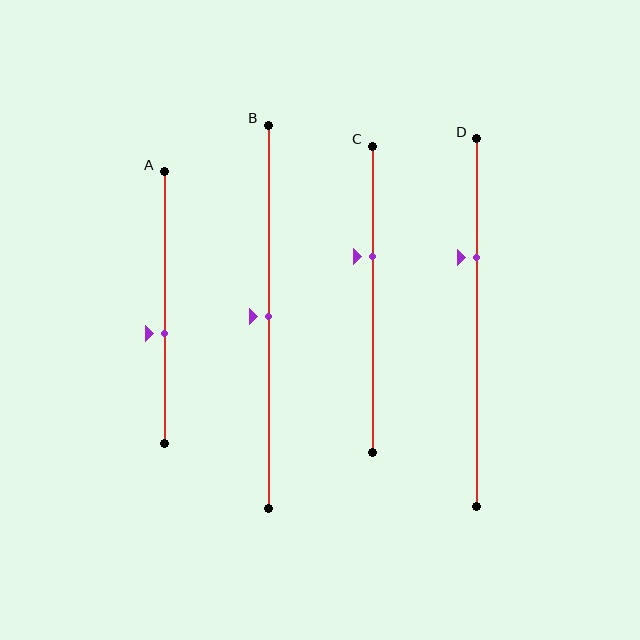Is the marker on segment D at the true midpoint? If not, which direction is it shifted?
No, the marker on segment D is shifted upward by about 18% of the segment length.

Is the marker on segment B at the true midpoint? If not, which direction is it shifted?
Yes, the marker on segment B is at the true midpoint.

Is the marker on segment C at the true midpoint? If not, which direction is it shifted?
No, the marker on segment C is shifted upward by about 14% of the segment length.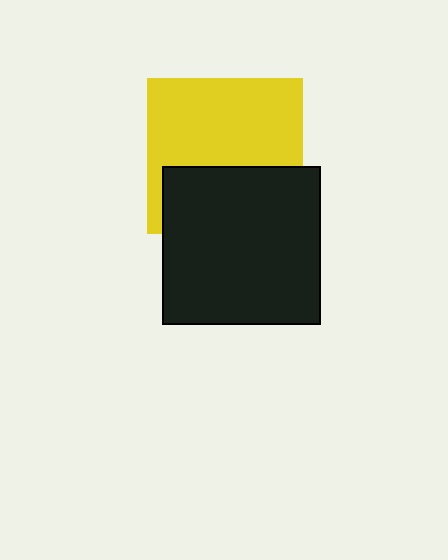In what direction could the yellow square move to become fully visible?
The yellow square could move up. That would shift it out from behind the black square entirely.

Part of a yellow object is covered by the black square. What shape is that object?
It is a square.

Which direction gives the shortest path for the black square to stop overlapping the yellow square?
Moving down gives the shortest separation.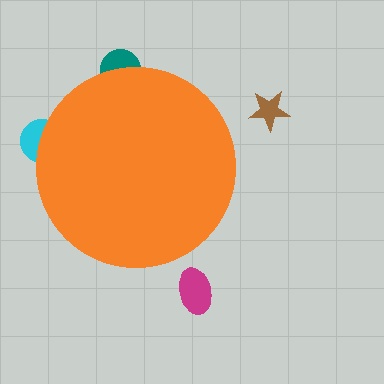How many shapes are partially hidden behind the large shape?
2 shapes are partially hidden.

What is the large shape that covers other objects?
An orange circle.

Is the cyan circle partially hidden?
Yes, the cyan circle is partially hidden behind the orange circle.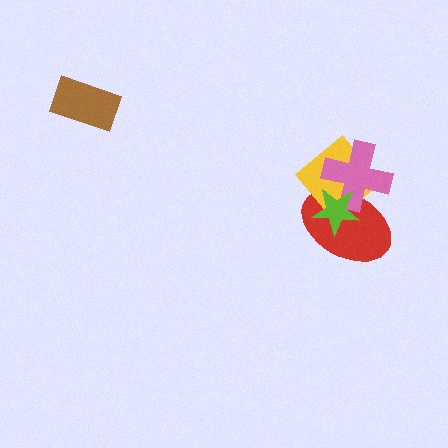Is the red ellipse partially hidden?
Yes, it is partially covered by another shape.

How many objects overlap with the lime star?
3 objects overlap with the lime star.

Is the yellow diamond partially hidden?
Yes, it is partially covered by another shape.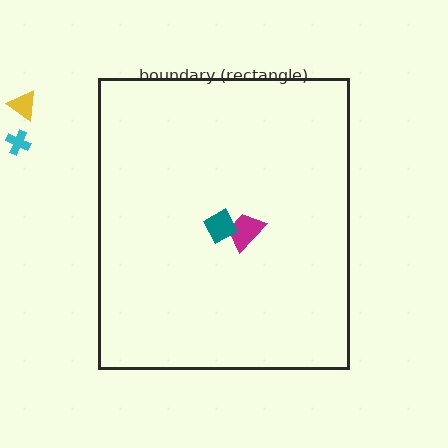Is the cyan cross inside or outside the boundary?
Outside.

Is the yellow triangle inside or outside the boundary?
Outside.